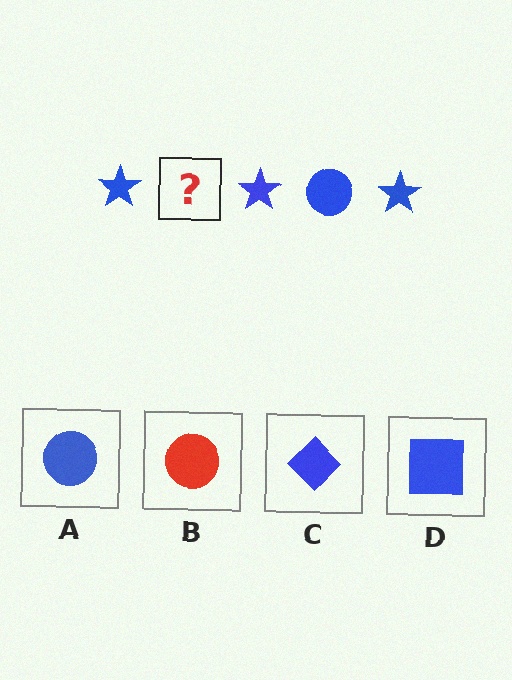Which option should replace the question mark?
Option A.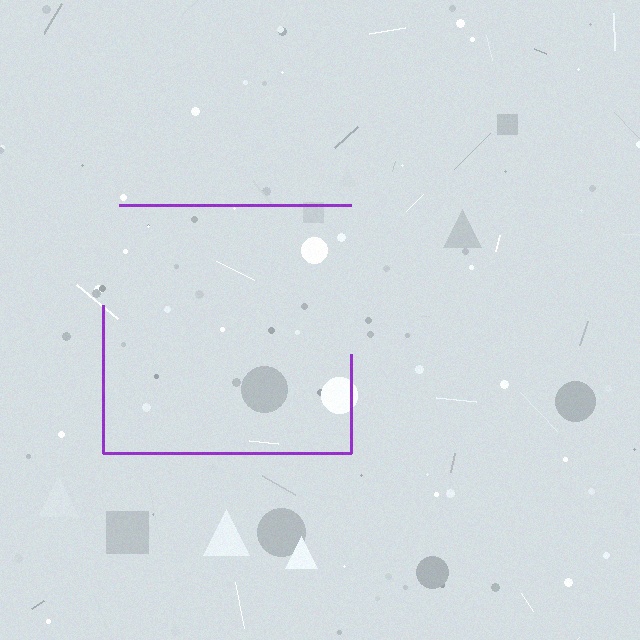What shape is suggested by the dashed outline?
The dashed outline suggests a square.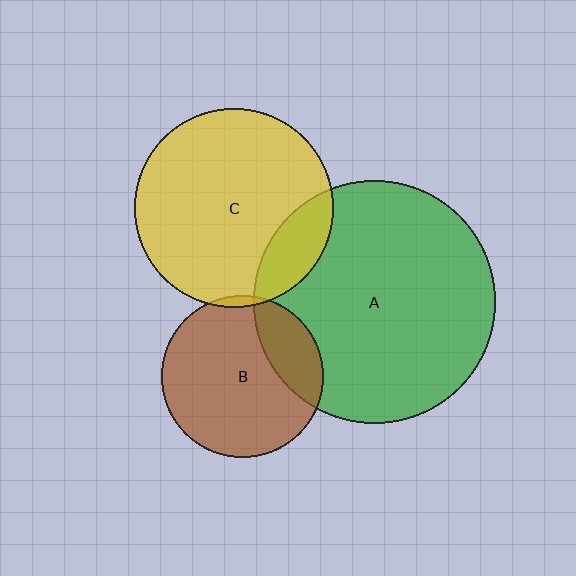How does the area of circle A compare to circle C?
Approximately 1.5 times.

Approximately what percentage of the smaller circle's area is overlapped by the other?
Approximately 20%.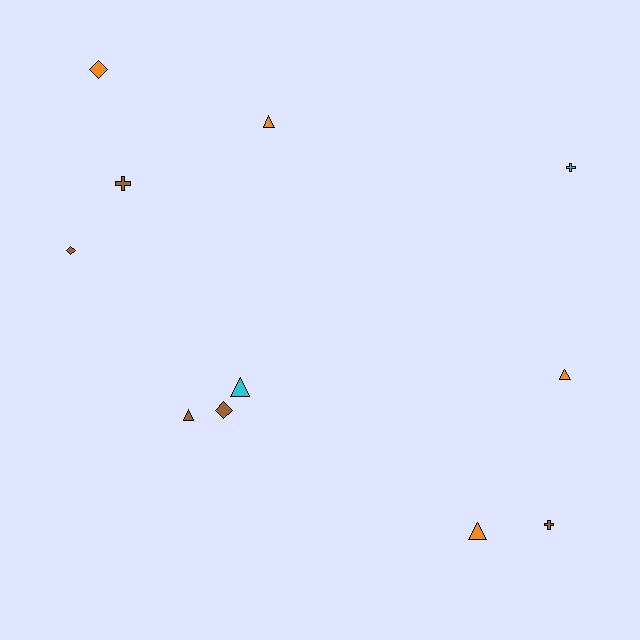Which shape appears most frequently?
Triangle, with 5 objects.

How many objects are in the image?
There are 11 objects.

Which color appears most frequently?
Brown, with 5 objects.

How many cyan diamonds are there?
There are no cyan diamonds.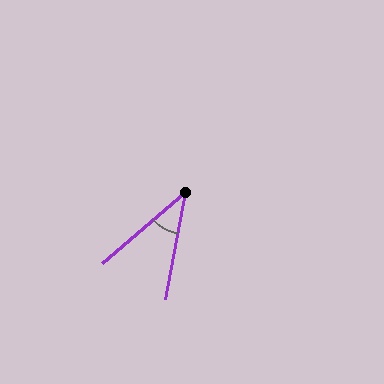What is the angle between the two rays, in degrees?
Approximately 39 degrees.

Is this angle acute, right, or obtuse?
It is acute.